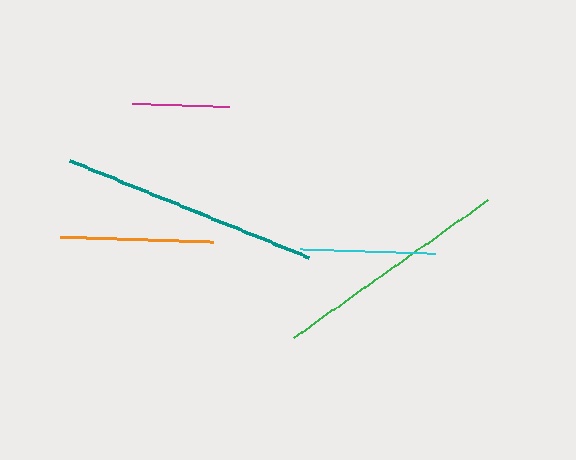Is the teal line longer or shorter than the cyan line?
The teal line is longer than the cyan line.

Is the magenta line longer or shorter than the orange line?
The orange line is longer than the magenta line.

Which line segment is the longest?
The teal line is the longest at approximately 257 pixels.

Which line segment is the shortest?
The magenta line is the shortest at approximately 97 pixels.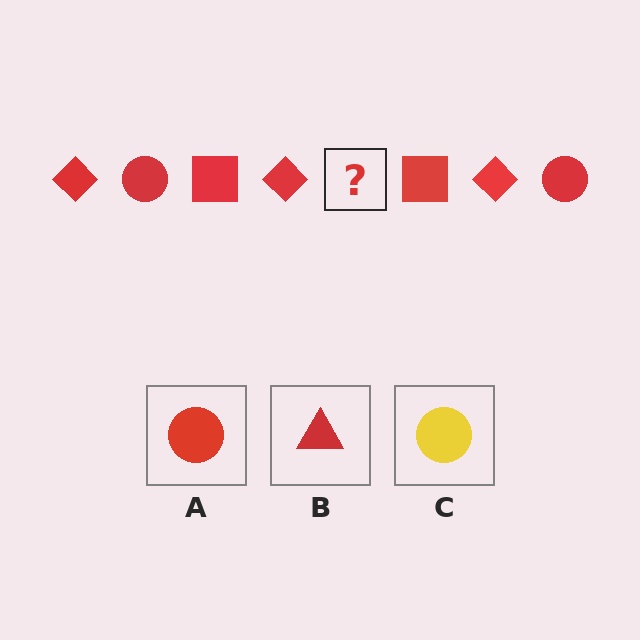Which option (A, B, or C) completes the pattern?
A.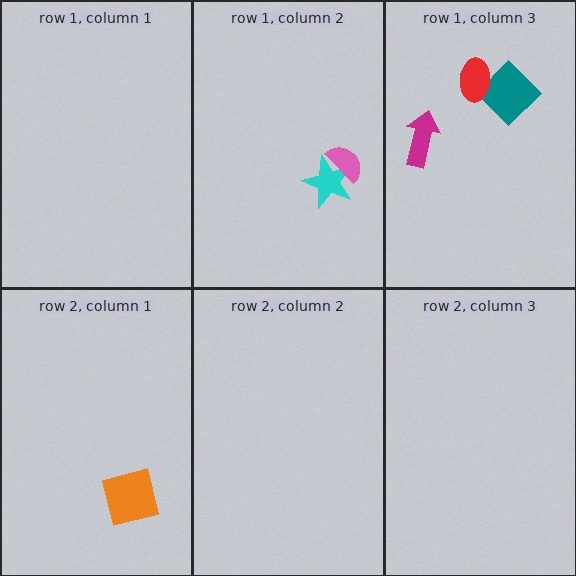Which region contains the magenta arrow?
The row 1, column 3 region.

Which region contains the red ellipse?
The row 1, column 3 region.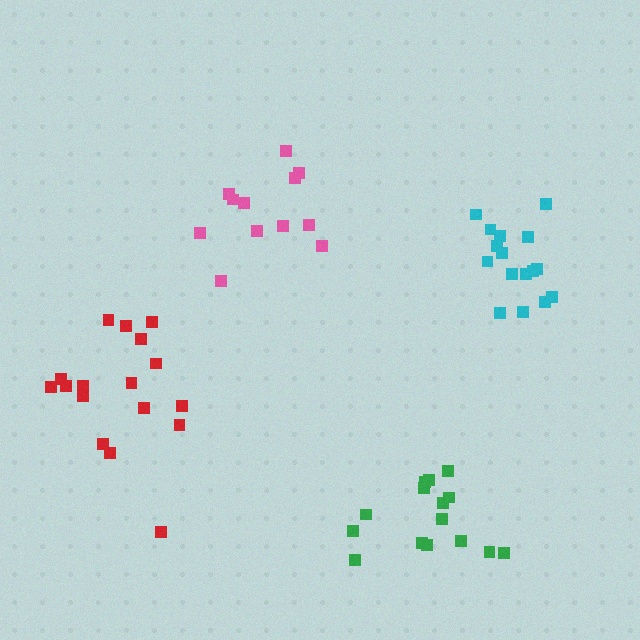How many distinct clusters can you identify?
There are 4 distinct clusters.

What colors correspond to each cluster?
The clusters are colored: cyan, red, pink, green.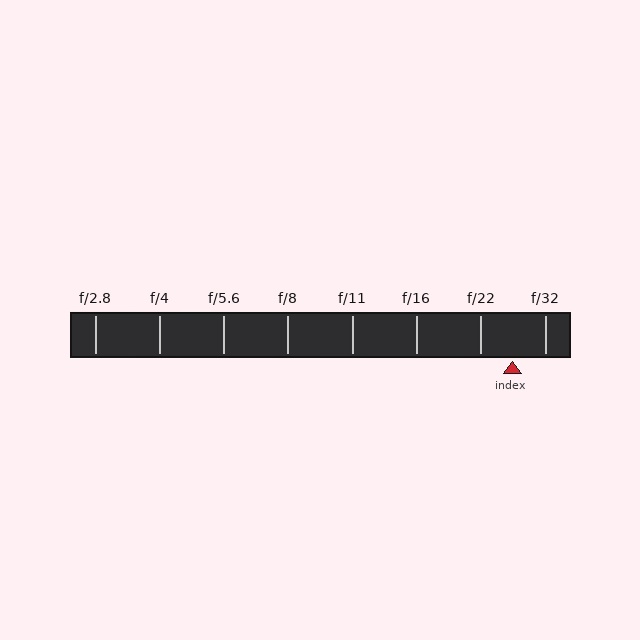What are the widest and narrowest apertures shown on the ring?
The widest aperture shown is f/2.8 and the narrowest is f/32.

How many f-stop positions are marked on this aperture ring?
There are 8 f-stop positions marked.